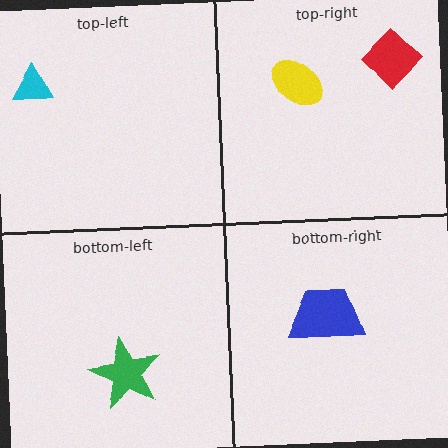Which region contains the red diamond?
The top-right region.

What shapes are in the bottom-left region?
The green star.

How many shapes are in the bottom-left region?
1.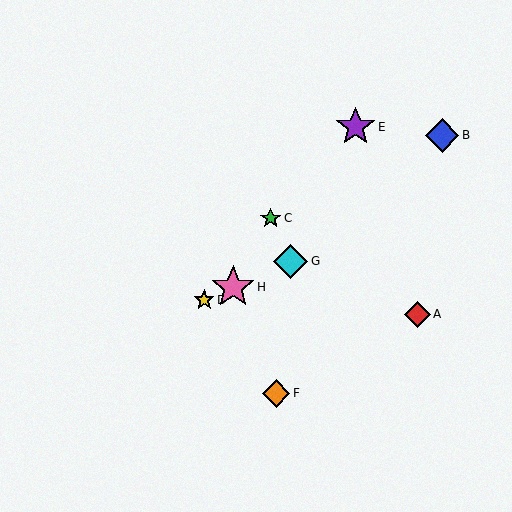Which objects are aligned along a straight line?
Objects D, G, H are aligned along a straight line.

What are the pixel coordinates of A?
Object A is at (417, 314).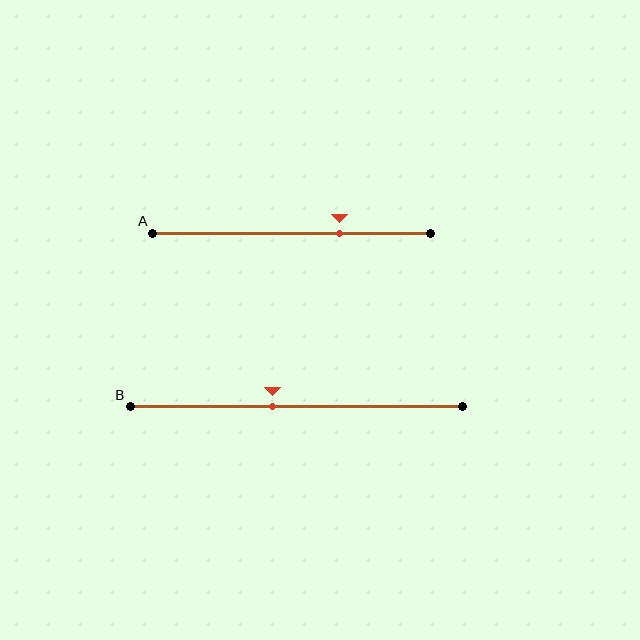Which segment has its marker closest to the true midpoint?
Segment B has its marker closest to the true midpoint.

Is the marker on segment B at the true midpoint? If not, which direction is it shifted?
No, the marker on segment B is shifted to the left by about 7% of the segment length.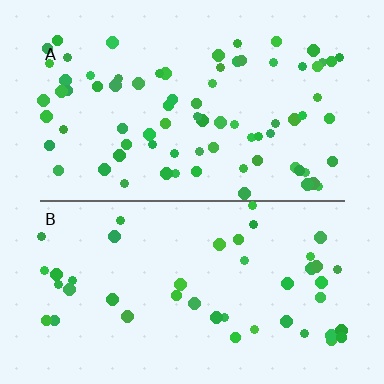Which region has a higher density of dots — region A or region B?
A (the top).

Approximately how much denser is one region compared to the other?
Approximately 1.7× — region A over region B.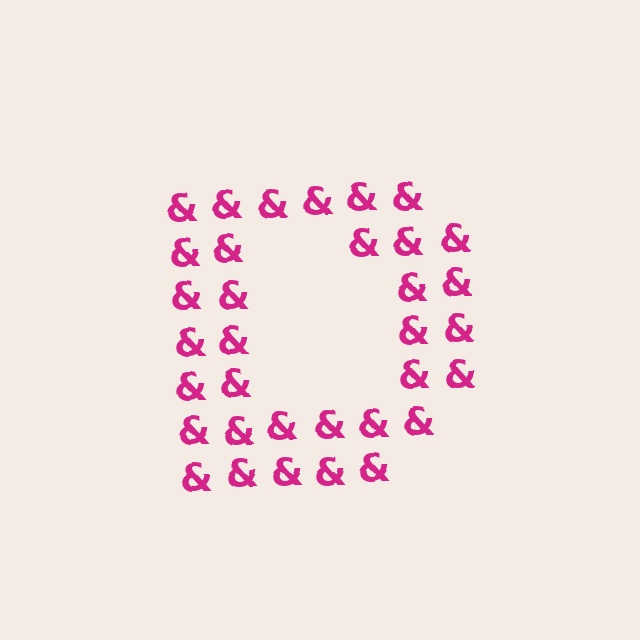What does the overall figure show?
The overall figure shows the letter D.